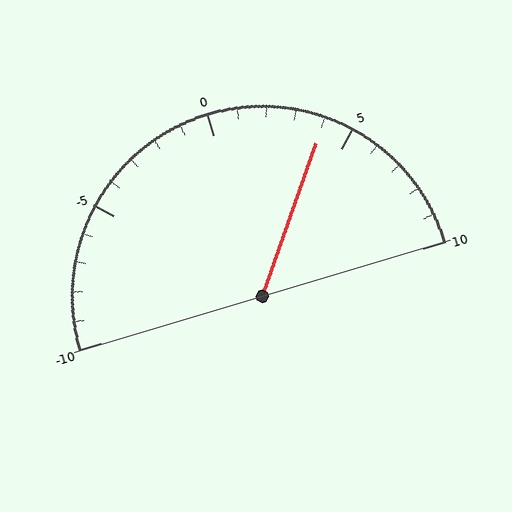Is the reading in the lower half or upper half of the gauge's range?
The reading is in the upper half of the range (-10 to 10).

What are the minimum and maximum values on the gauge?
The gauge ranges from -10 to 10.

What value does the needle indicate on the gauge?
The needle indicates approximately 4.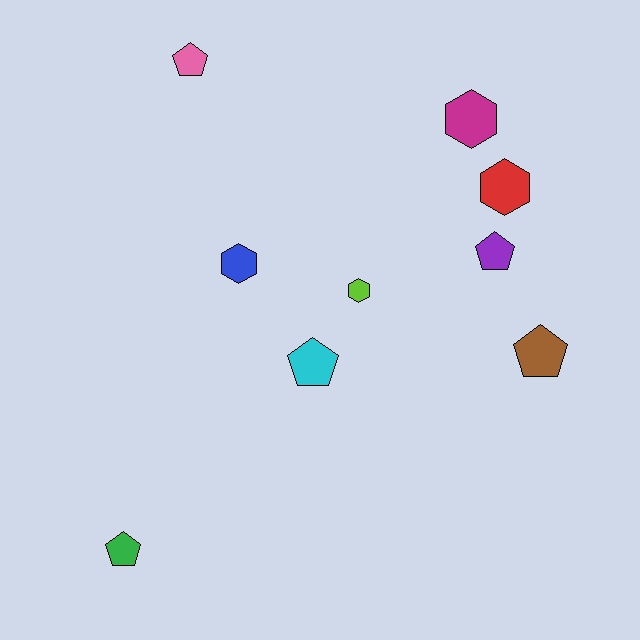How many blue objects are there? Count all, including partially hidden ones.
There is 1 blue object.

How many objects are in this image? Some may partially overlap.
There are 9 objects.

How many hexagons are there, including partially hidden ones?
There are 4 hexagons.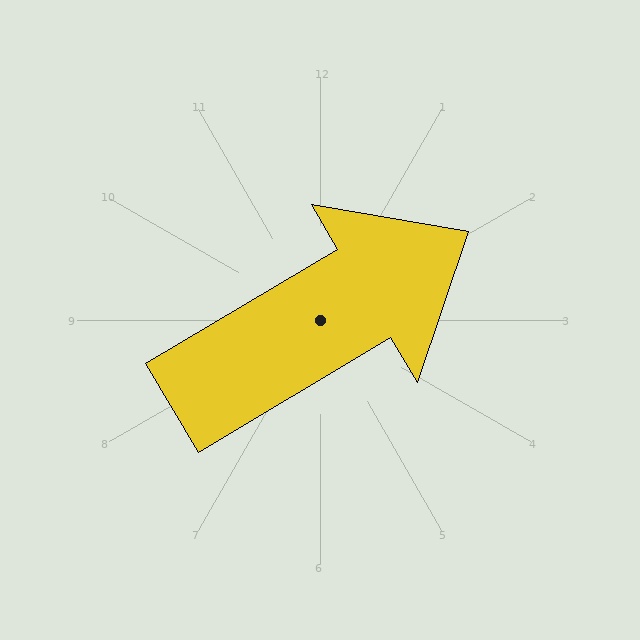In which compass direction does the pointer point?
Northeast.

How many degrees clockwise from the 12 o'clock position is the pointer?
Approximately 59 degrees.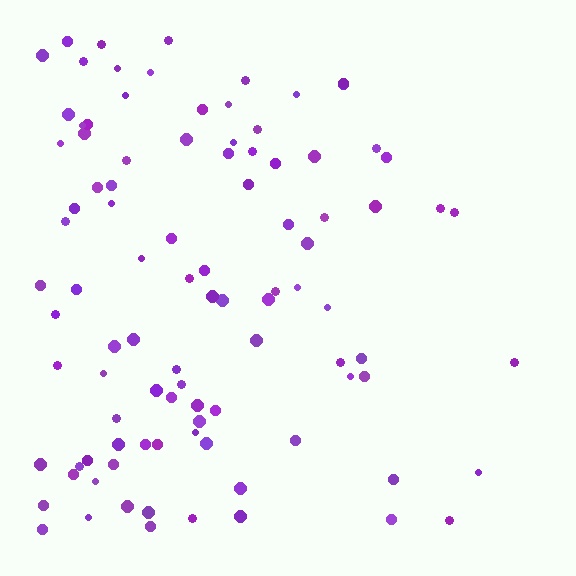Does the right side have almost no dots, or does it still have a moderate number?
Still a moderate number, just noticeably fewer than the left.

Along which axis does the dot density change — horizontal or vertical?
Horizontal.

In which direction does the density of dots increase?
From right to left, with the left side densest.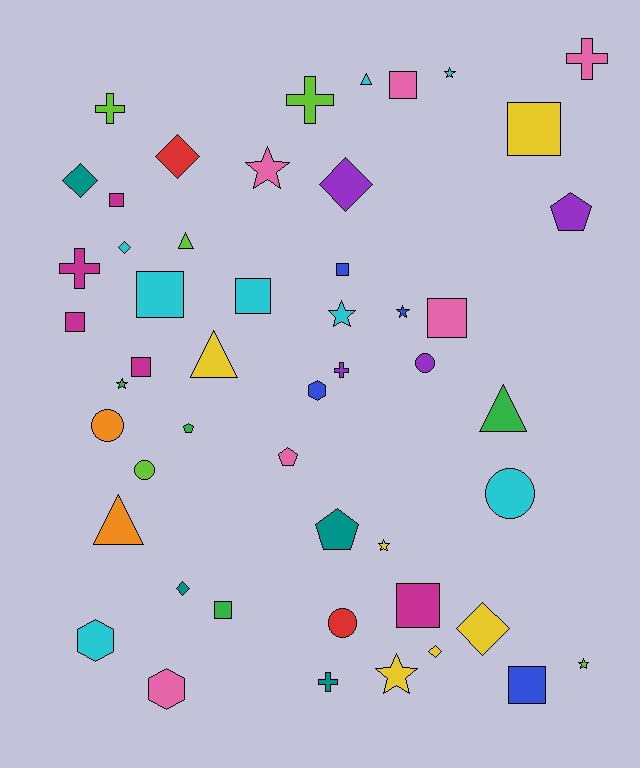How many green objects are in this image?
There are 4 green objects.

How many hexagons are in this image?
There are 3 hexagons.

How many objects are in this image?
There are 50 objects.